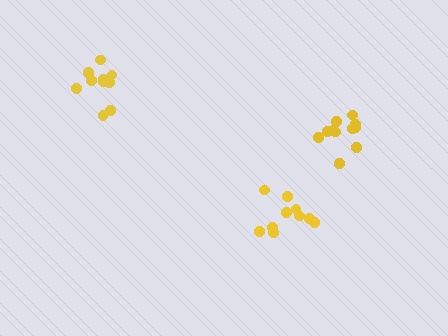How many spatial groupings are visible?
There are 3 spatial groupings.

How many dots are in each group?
Group 1: 11 dots, Group 2: 10 dots, Group 3: 10 dots (31 total).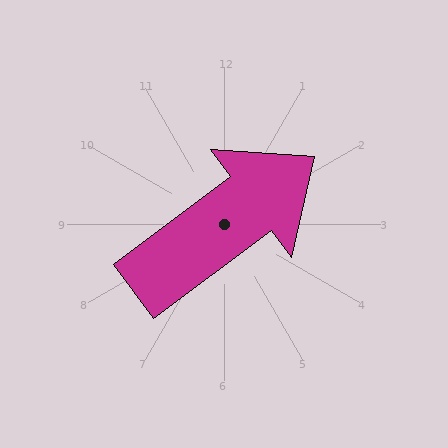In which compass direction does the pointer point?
Northeast.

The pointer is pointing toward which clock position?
Roughly 2 o'clock.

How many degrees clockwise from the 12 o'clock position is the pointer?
Approximately 53 degrees.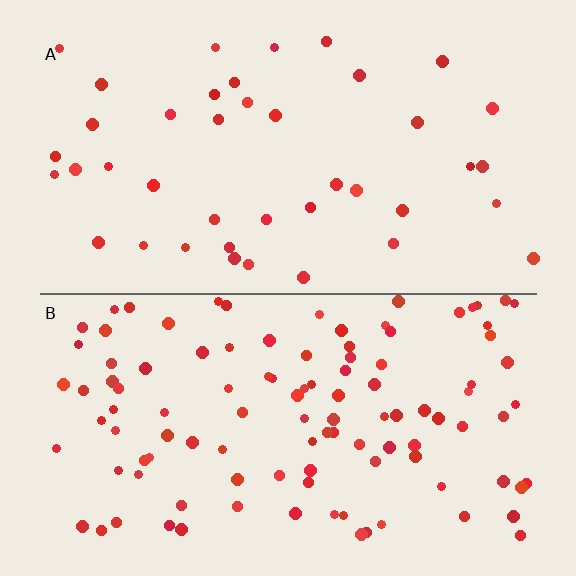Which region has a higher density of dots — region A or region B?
B (the bottom).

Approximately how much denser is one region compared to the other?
Approximately 2.7× — region B over region A.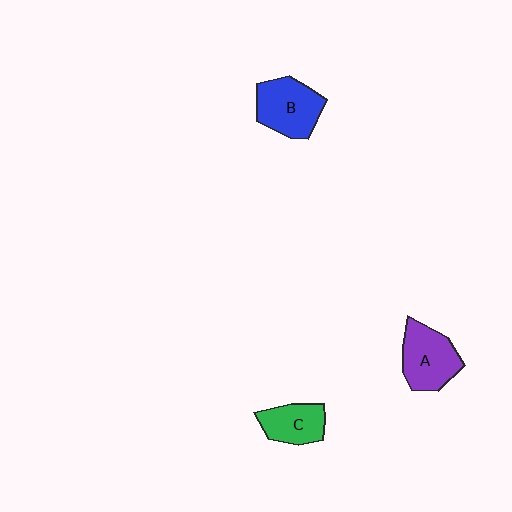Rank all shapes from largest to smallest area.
From largest to smallest: B (blue), A (purple), C (green).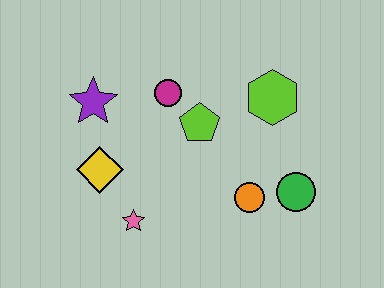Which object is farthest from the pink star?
The lime hexagon is farthest from the pink star.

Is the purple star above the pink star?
Yes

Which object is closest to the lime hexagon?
The lime pentagon is closest to the lime hexagon.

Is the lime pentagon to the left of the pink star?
No